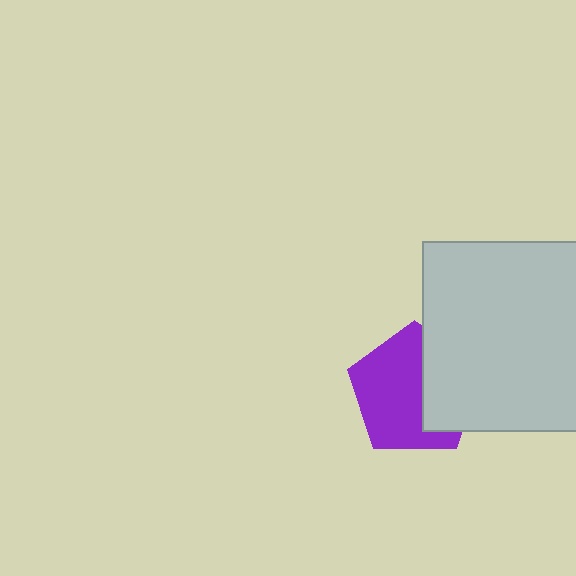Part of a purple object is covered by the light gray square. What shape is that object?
It is a pentagon.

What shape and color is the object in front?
The object in front is a light gray square.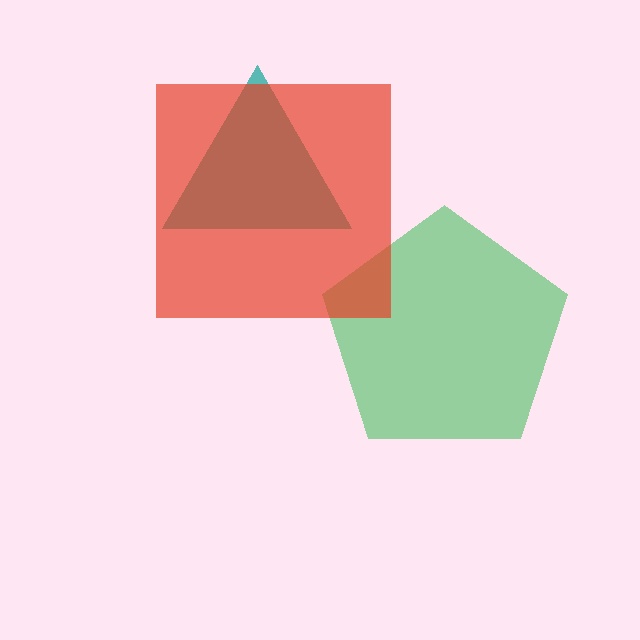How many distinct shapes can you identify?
There are 3 distinct shapes: a teal triangle, a green pentagon, a red square.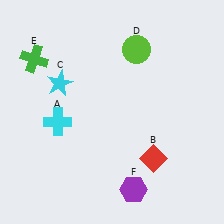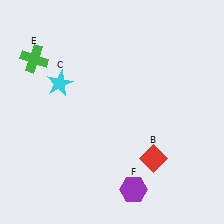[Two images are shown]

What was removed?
The cyan cross (A), the lime circle (D) were removed in Image 2.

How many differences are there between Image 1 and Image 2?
There are 2 differences between the two images.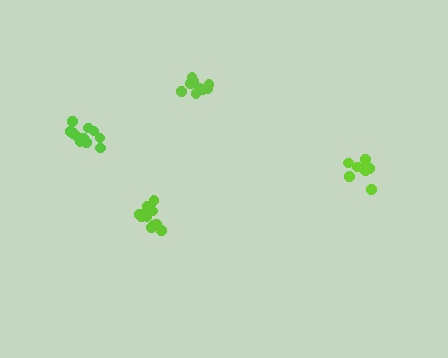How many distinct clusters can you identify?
There are 4 distinct clusters.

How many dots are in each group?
Group 1: 8 dots, Group 2: 12 dots, Group 3: 11 dots, Group 4: 9 dots (40 total).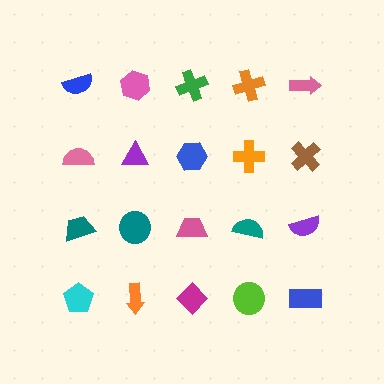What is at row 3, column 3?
A pink trapezoid.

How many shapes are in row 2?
5 shapes.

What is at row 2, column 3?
A blue hexagon.